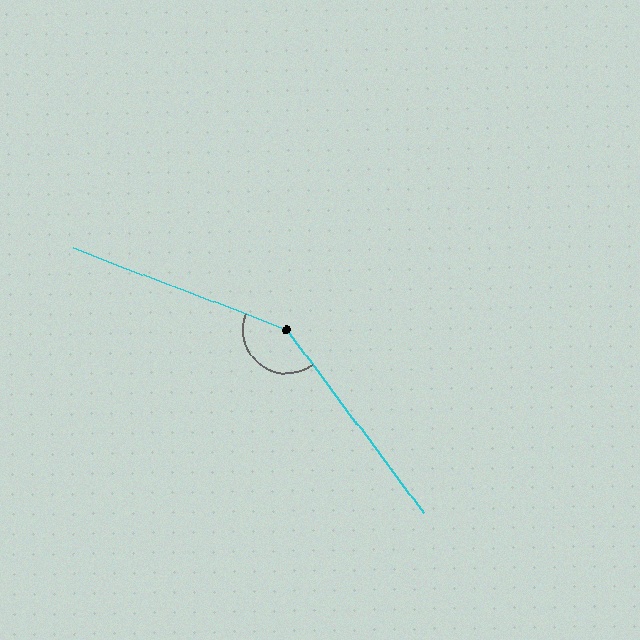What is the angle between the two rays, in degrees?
Approximately 147 degrees.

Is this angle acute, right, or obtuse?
It is obtuse.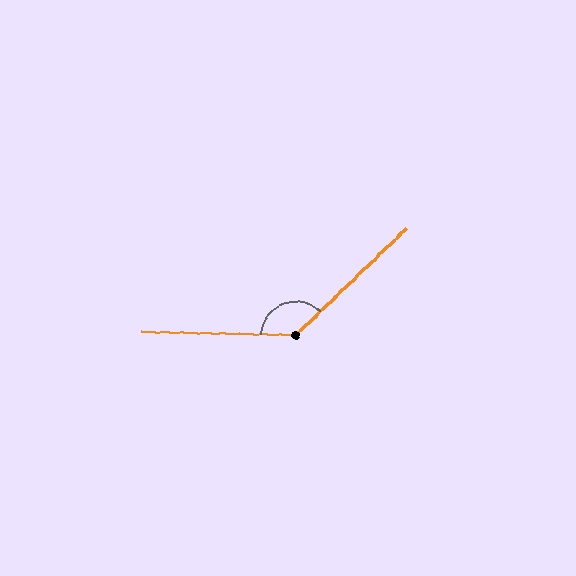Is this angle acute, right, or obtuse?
It is obtuse.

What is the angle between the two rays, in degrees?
Approximately 135 degrees.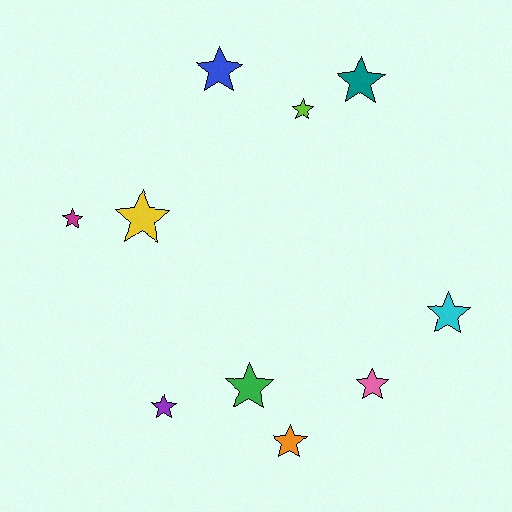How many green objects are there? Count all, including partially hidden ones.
There is 1 green object.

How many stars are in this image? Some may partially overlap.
There are 10 stars.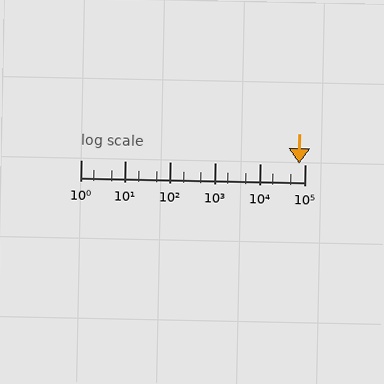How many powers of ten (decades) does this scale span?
The scale spans 5 decades, from 1 to 100000.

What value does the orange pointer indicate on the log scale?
The pointer indicates approximately 75000.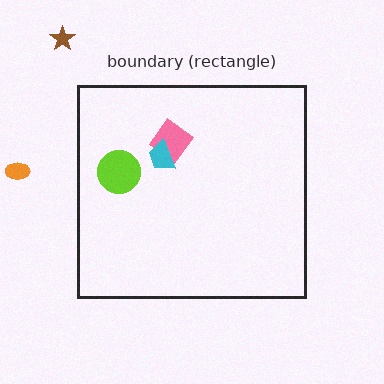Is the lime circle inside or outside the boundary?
Inside.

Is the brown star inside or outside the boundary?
Outside.